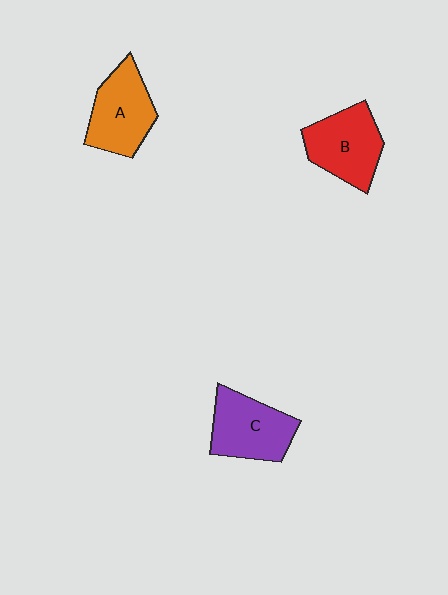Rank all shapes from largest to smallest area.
From largest to smallest: B (red), C (purple), A (orange).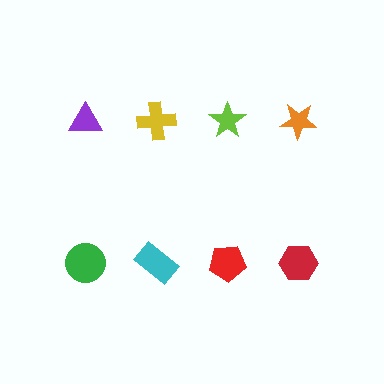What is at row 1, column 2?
A yellow cross.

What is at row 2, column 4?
A red hexagon.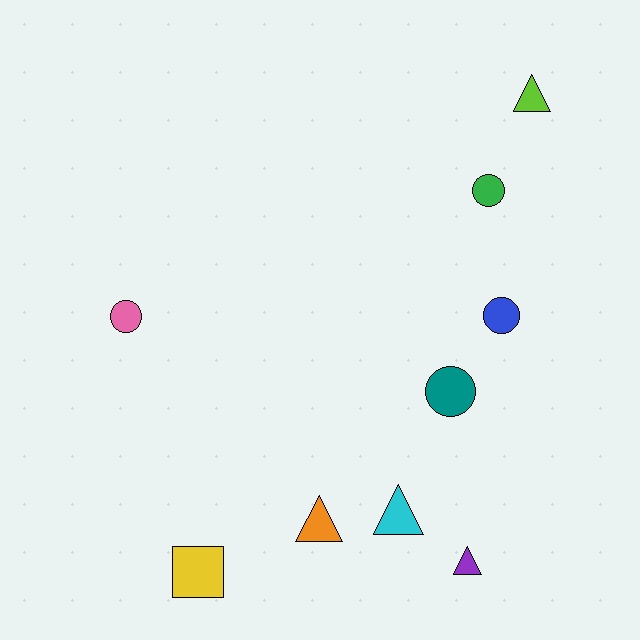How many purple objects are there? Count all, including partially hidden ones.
There is 1 purple object.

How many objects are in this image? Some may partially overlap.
There are 9 objects.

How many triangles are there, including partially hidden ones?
There are 4 triangles.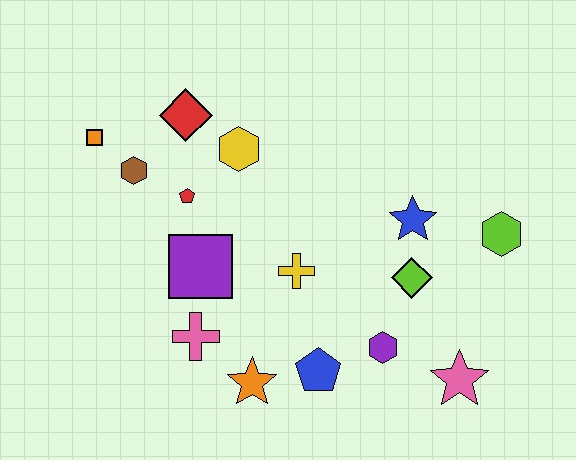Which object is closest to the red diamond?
The yellow hexagon is closest to the red diamond.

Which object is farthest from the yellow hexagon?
The pink star is farthest from the yellow hexagon.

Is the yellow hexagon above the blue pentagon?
Yes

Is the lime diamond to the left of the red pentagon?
No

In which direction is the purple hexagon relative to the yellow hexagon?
The purple hexagon is below the yellow hexagon.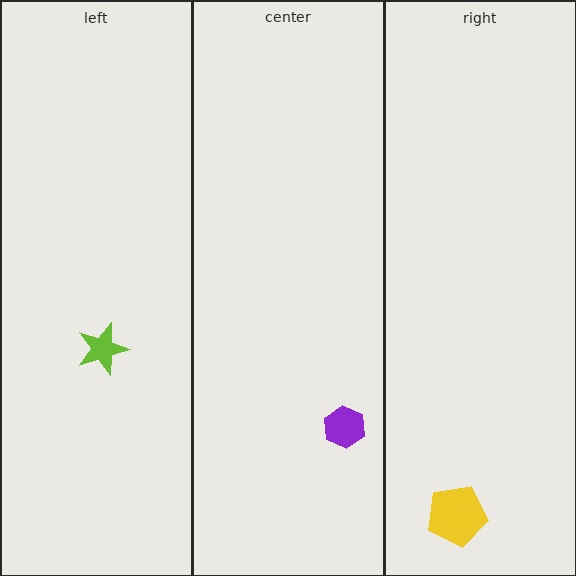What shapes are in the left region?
The lime star.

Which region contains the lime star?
The left region.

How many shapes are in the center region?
1.